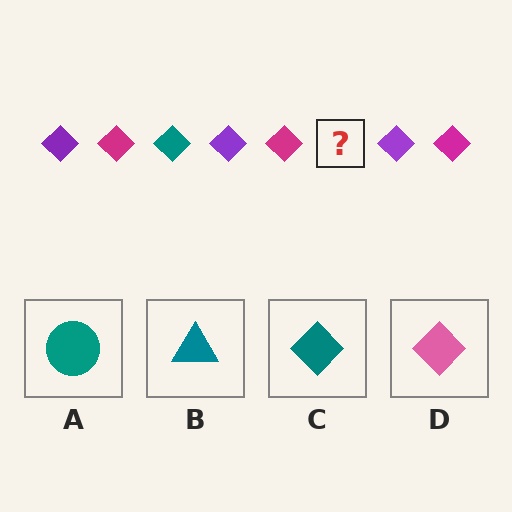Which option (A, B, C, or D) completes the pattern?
C.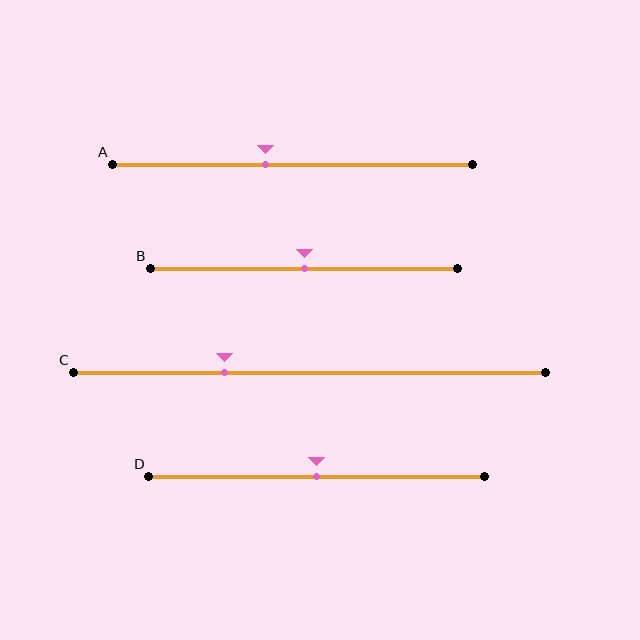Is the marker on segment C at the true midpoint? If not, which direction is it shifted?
No, the marker on segment C is shifted to the left by about 18% of the segment length.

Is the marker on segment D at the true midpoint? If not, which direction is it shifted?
Yes, the marker on segment D is at the true midpoint.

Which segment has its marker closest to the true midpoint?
Segment B has its marker closest to the true midpoint.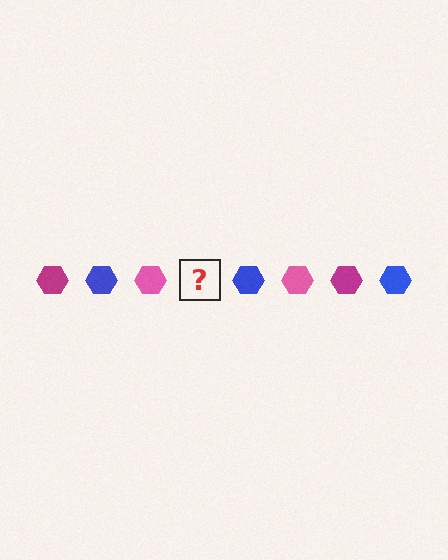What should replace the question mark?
The question mark should be replaced with a magenta hexagon.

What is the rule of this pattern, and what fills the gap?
The rule is that the pattern cycles through magenta, blue, pink hexagons. The gap should be filled with a magenta hexagon.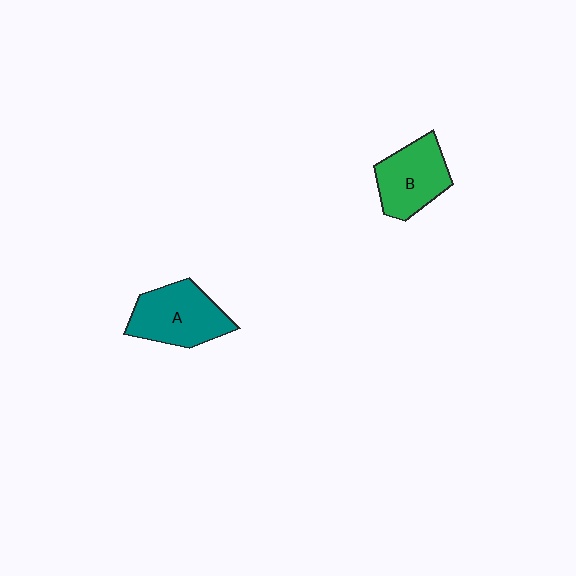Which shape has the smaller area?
Shape B (green).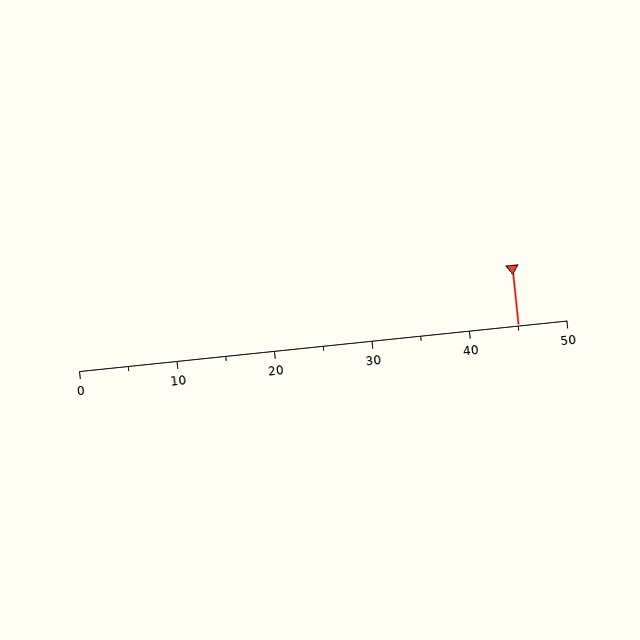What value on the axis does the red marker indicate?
The marker indicates approximately 45.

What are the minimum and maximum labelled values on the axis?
The axis runs from 0 to 50.